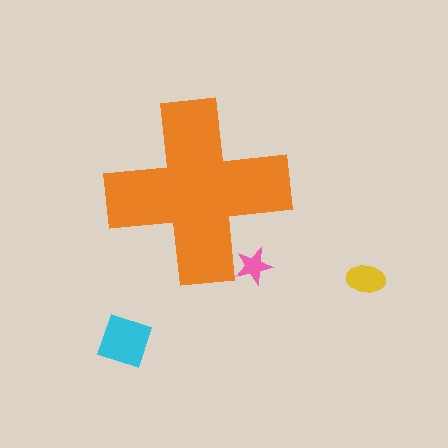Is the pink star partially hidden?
Yes, the pink star is partially hidden behind the orange cross.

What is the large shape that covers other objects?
An orange cross.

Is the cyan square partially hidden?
No, the cyan square is fully visible.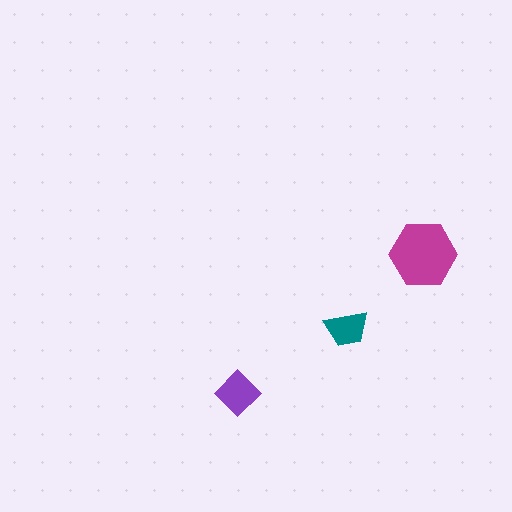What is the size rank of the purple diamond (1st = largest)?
2nd.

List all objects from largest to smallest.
The magenta hexagon, the purple diamond, the teal trapezoid.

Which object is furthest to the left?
The purple diamond is leftmost.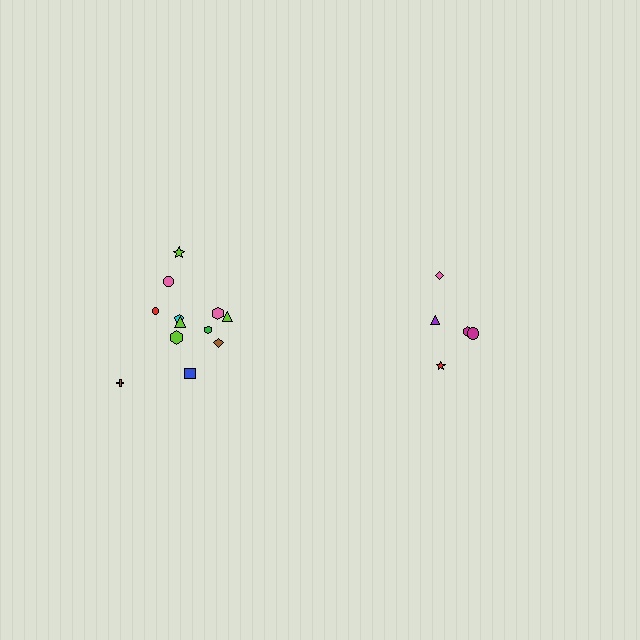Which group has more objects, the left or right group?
The left group.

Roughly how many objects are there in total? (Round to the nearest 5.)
Roughly 15 objects in total.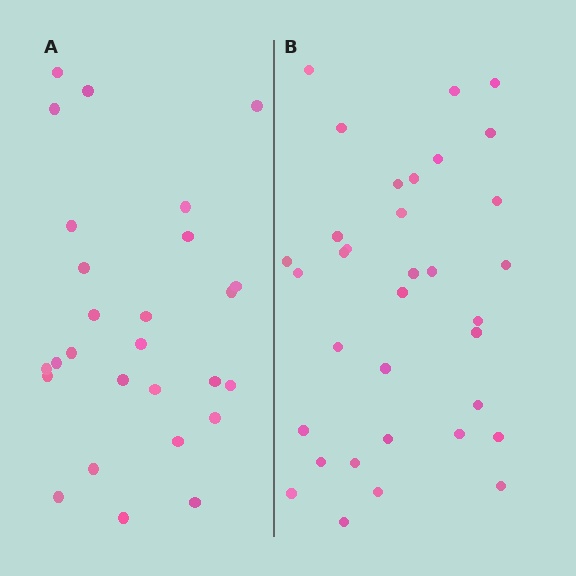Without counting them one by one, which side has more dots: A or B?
Region B (the right region) has more dots.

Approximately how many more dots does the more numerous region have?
Region B has roughly 8 or so more dots than region A.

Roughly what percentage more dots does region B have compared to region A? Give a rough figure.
About 25% more.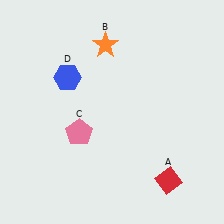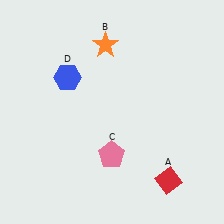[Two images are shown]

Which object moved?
The pink pentagon (C) moved right.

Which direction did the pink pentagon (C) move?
The pink pentagon (C) moved right.